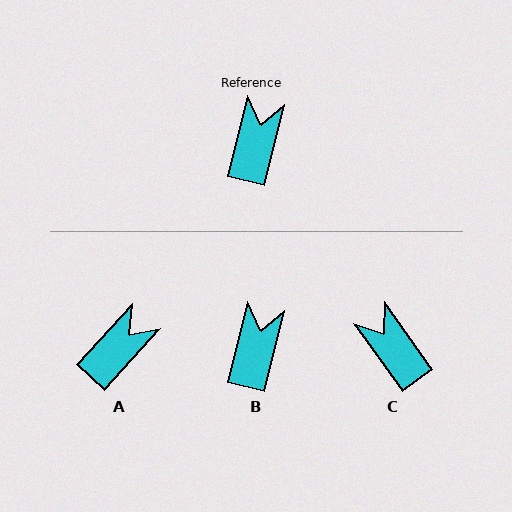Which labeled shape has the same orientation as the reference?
B.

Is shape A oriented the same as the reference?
No, it is off by about 28 degrees.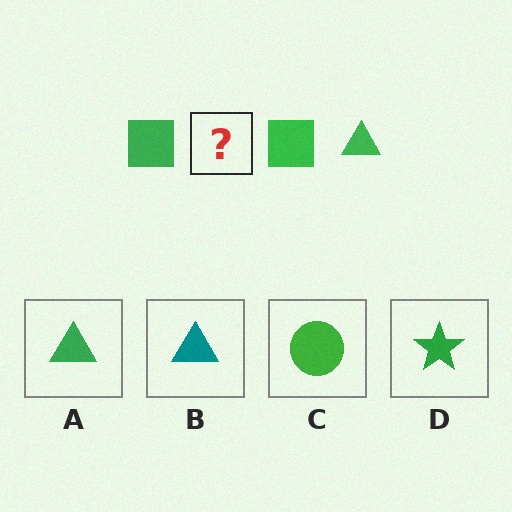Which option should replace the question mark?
Option A.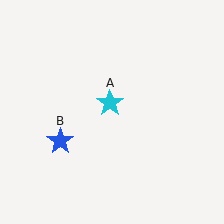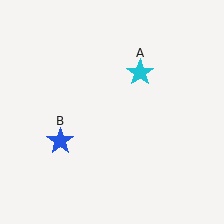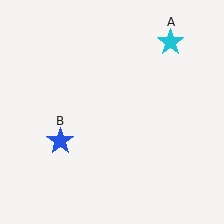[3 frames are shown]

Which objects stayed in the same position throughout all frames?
Blue star (object B) remained stationary.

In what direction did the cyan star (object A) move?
The cyan star (object A) moved up and to the right.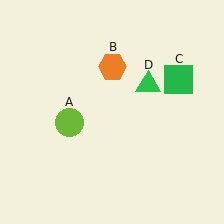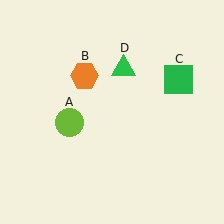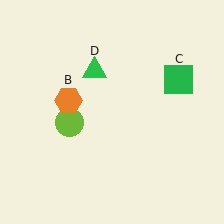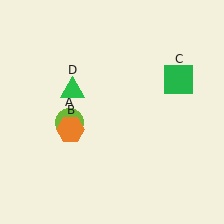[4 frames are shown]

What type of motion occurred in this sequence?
The orange hexagon (object B), green triangle (object D) rotated counterclockwise around the center of the scene.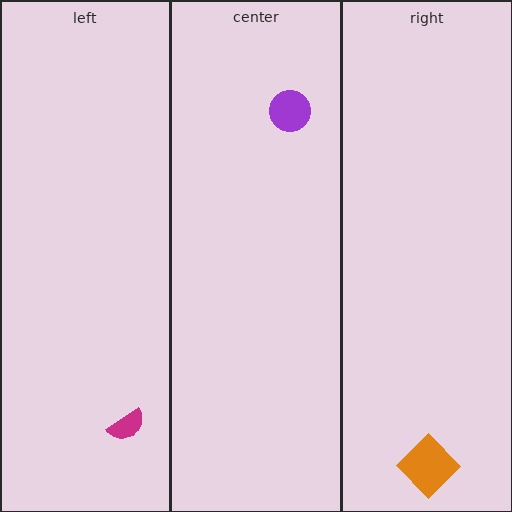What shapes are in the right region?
The orange diamond.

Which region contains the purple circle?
The center region.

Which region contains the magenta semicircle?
The left region.